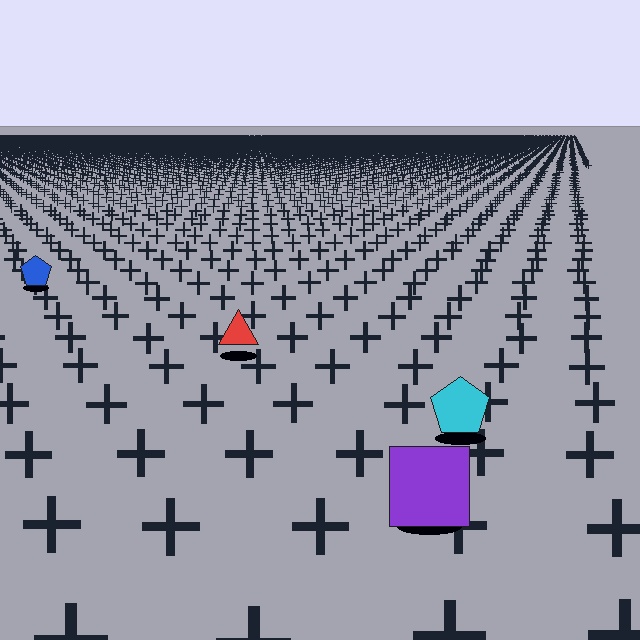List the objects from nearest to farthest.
From nearest to farthest: the purple square, the cyan pentagon, the red triangle, the blue pentagon.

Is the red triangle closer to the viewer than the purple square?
No. The purple square is closer — you can tell from the texture gradient: the ground texture is coarser near it.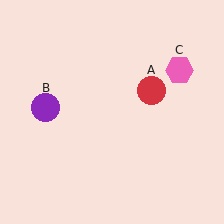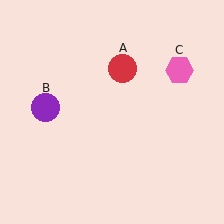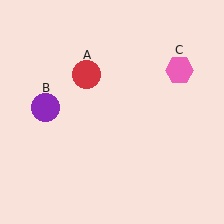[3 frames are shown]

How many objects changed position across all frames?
1 object changed position: red circle (object A).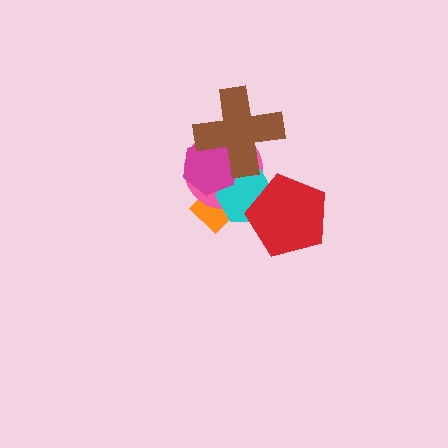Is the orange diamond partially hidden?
Yes, it is partially covered by another shape.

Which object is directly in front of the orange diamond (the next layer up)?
The pink circle is directly in front of the orange diamond.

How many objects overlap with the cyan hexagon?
5 objects overlap with the cyan hexagon.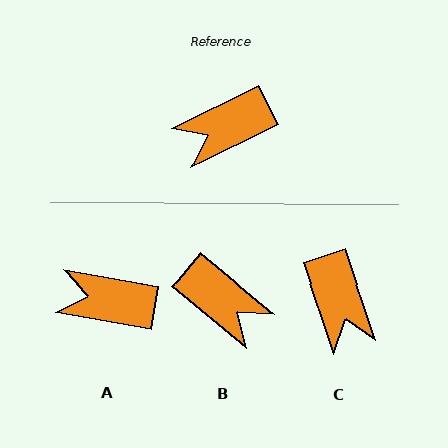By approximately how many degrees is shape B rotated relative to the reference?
Approximately 114 degrees counter-clockwise.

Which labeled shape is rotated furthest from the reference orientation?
B, about 114 degrees away.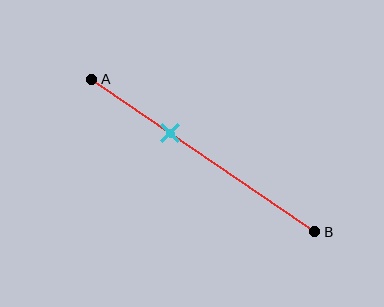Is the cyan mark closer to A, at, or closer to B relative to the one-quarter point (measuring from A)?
The cyan mark is closer to point B than the one-quarter point of segment AB.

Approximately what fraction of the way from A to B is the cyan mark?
The cyan mark is approximately 35% of the way from A to B.